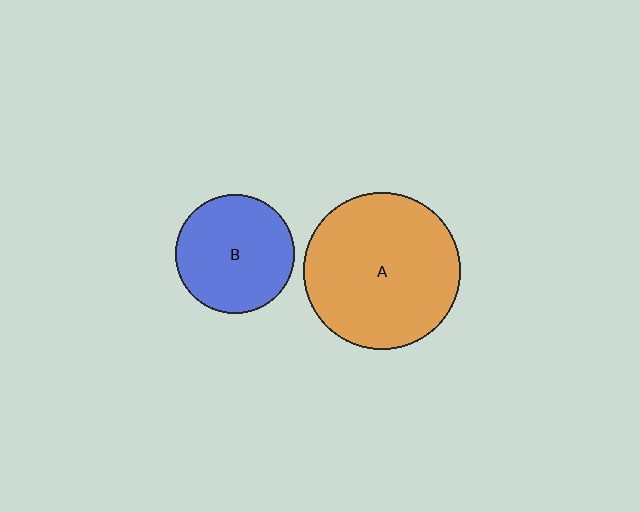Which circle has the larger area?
Circle A (orange).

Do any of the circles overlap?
No, none of the circles overlap.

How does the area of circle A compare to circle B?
Approximately 1.7 times.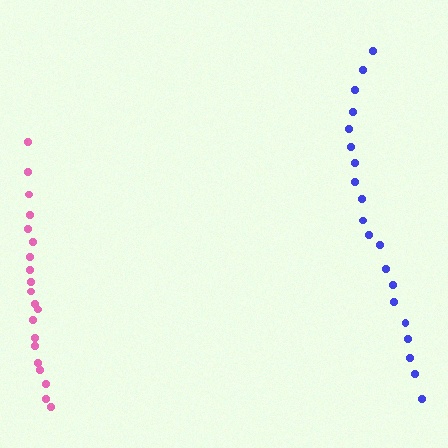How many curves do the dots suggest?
There are 2 distinct paths.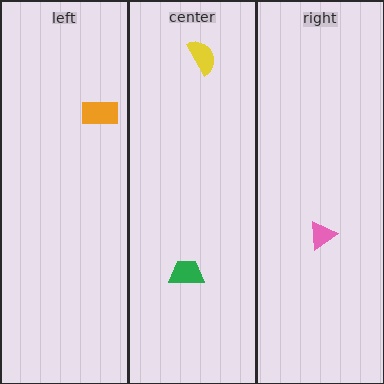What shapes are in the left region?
The orange rectangle.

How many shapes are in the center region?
2.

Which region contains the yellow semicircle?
The center region.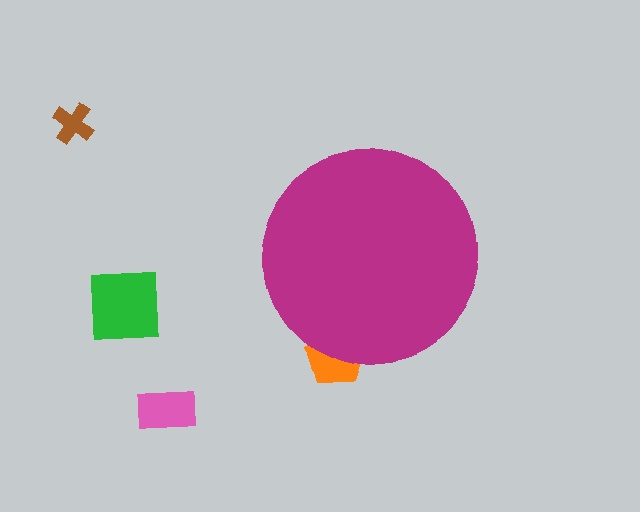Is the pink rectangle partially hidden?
No, the pink rectangle is fully visible.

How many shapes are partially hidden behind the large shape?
1 shape is partially hidden.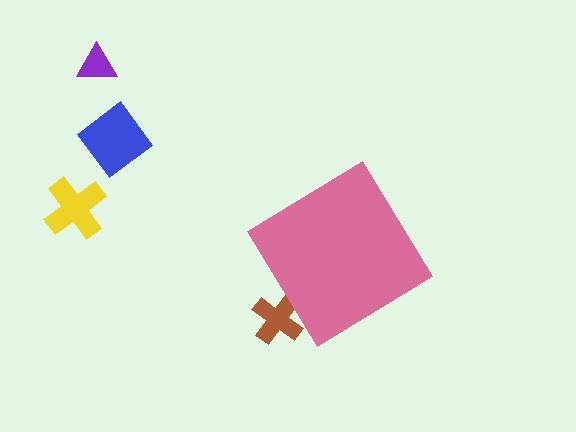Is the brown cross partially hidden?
Yes, the brown cross is partially hidden behind the pink diamond.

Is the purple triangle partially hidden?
No, the purple triangle is fully visible.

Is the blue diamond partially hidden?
No, the blue diamond is fully visible.